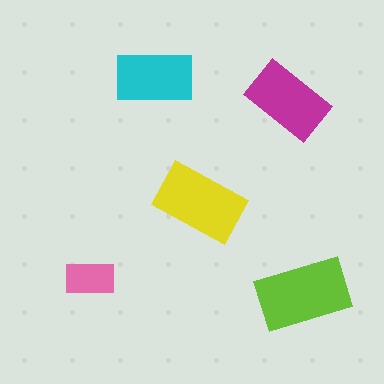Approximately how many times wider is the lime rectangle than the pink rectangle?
About 2 times wider.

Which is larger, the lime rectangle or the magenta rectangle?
The lime one.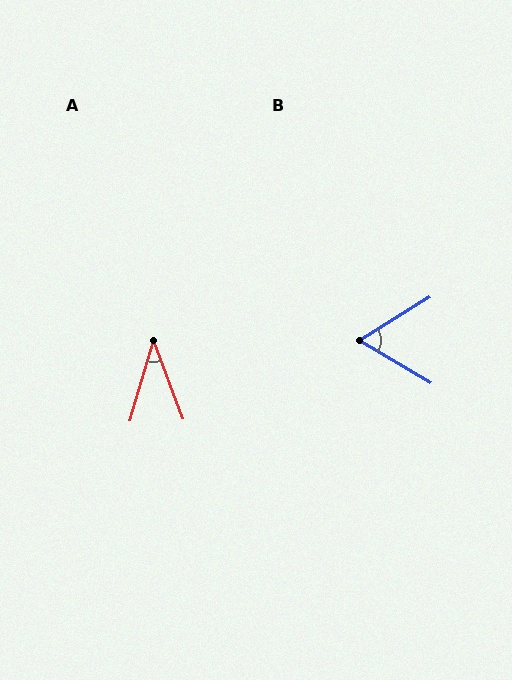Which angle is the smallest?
A, at approximately 37 degrees.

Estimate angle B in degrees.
Approximately 62 degrees.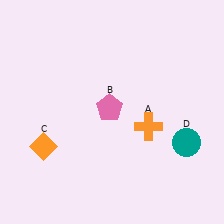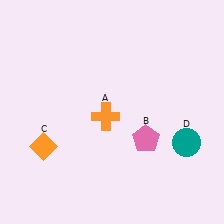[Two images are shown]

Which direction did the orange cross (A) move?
The orange cross (A) moved left.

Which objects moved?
The objects that moved are: the orange cross (A), the pink pentagon (B).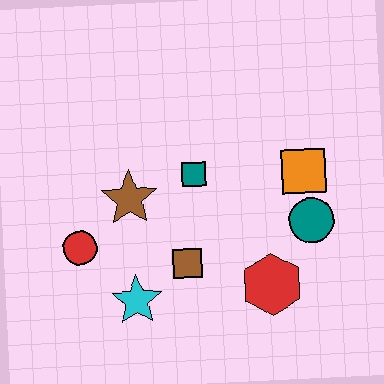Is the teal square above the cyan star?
Yes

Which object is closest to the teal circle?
The orange square is closest to the teal circle.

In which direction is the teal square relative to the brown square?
The teal square is above the brown square.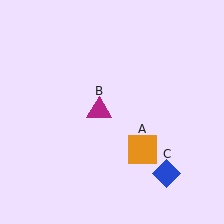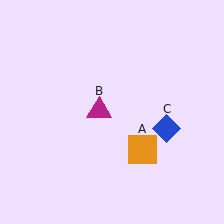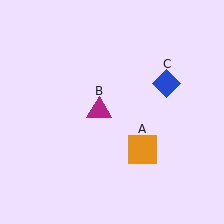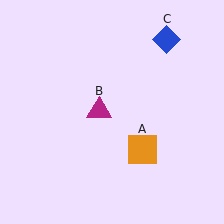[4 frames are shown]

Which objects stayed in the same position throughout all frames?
Orange square (object A) and magenta triangle (object B) remained stationary.